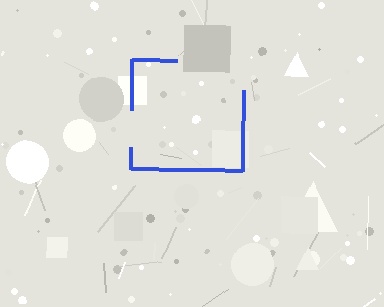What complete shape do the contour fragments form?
The contour fragments form a square.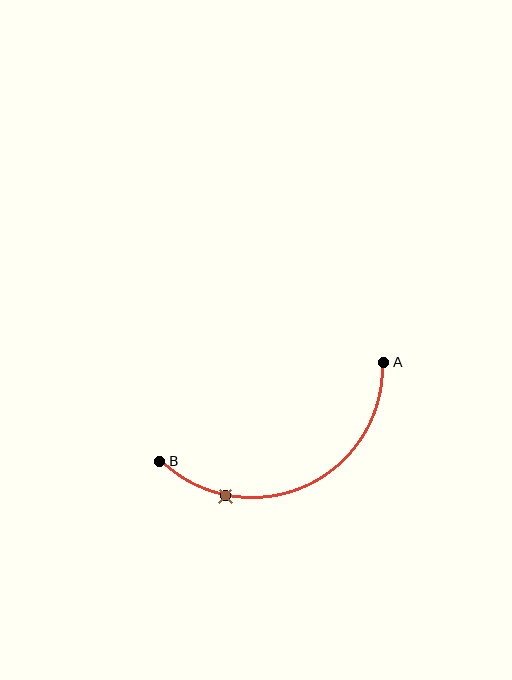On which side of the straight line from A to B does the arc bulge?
The arc bulges below the straight line connecting A and B.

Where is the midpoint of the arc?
The arc midpoint is the point on the curve farthest from the straight line joining A and B. It sits below that line.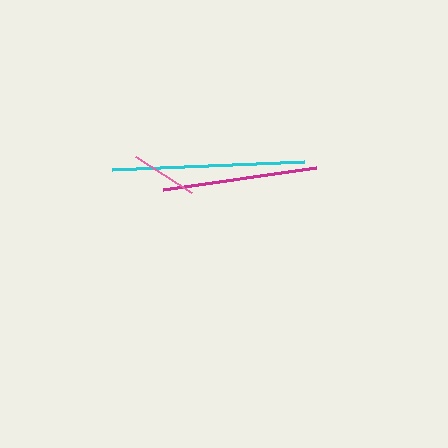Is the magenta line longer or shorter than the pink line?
The magenta line is longer than the pink line.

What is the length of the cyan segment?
The cyan segment is approximately 192 pixels long.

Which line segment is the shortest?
The pink line is the shortest at approximately 67 pixels.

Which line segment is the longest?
The cyan line is the longest at approximately 192 pixels.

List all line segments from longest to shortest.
From longest to shortest: cyan, magenta, pink.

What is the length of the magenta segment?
The magenta segment is approximately 155 pixels long.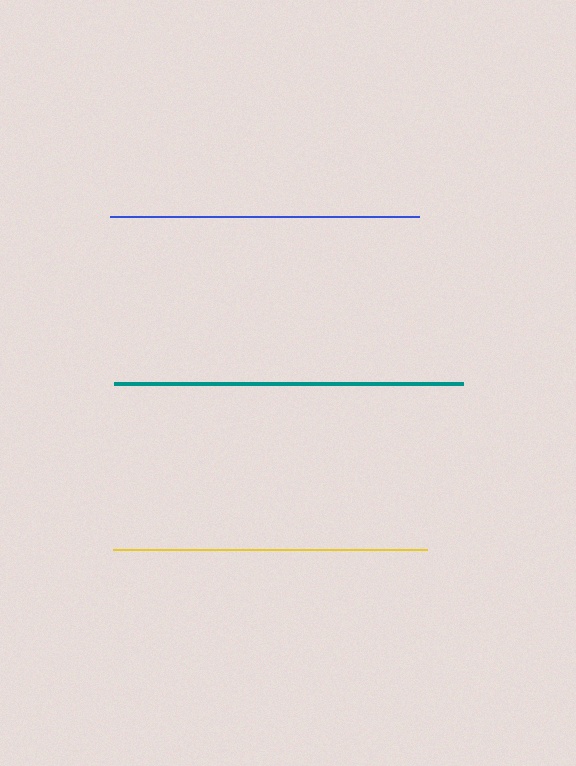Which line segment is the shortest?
The blue line is the shortest at approximately 309 pixels.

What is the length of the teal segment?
The teal segment is approximately 348 pixels long.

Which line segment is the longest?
The teal line is the longest at approximately 348 pixels.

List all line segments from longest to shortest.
From longest to shortest: teal, yellow, blue.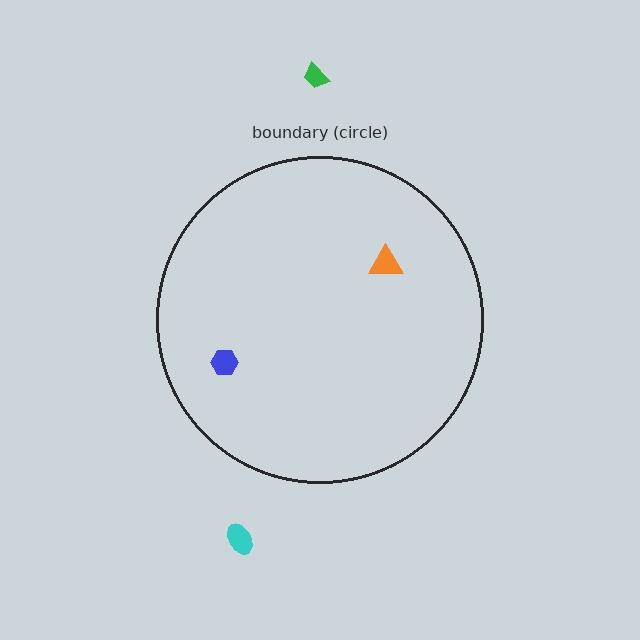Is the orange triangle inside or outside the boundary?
Inside.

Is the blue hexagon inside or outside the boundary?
Inside.